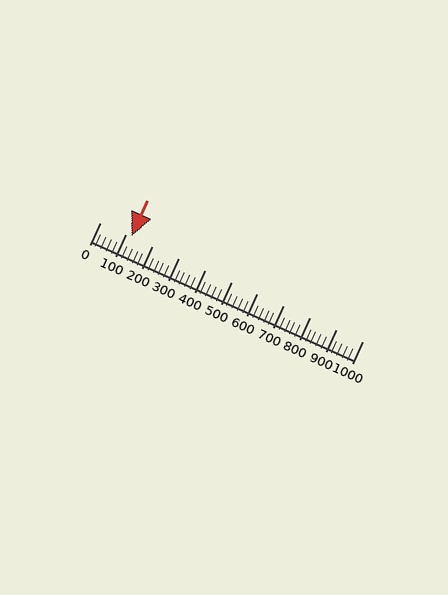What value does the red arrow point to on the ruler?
The red arrow points to approximately 120.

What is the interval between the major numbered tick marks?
The major tick marks are spaced 100 units apart.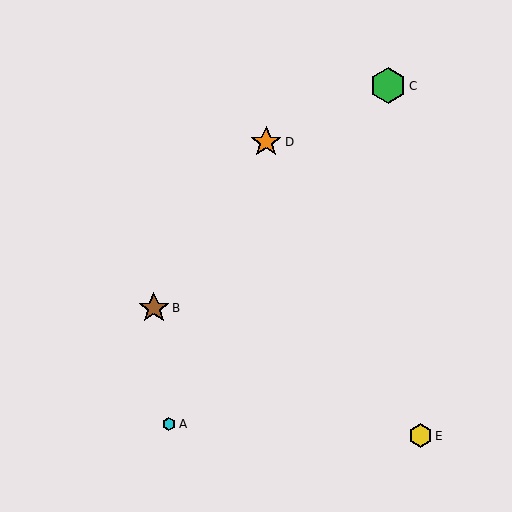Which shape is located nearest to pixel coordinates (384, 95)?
The green hexagon (labeled C) at (388, 86) is nearest to that location.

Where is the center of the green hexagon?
The center of the green hexagon is at (388, 86).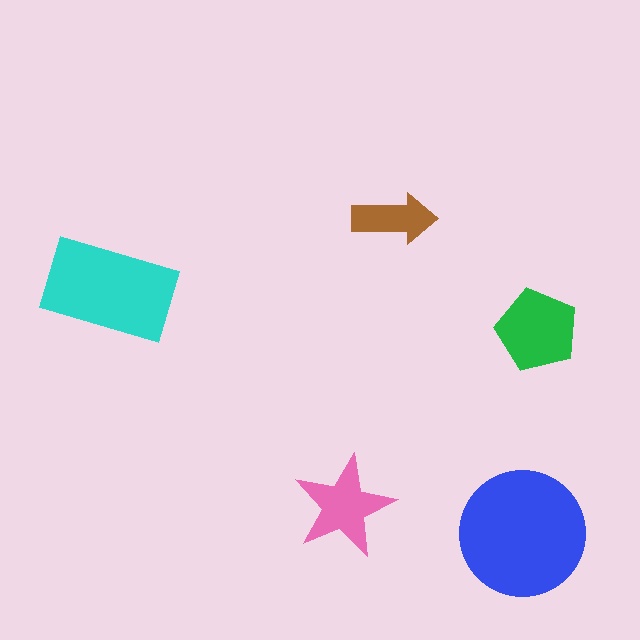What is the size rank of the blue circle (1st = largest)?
1st.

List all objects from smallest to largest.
The brown arrow, the pink star, the green pentagon, the cyan rectangle, the blue circle.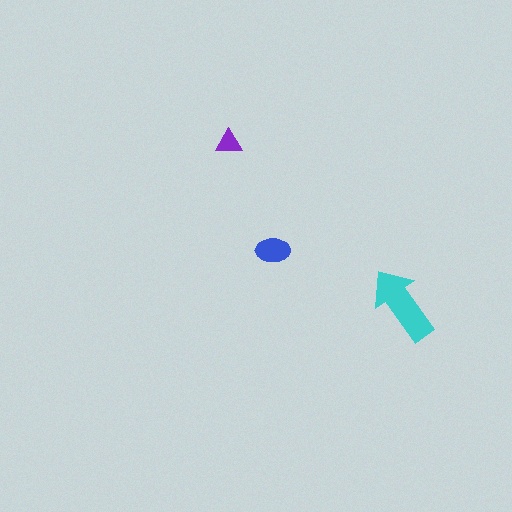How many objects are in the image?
There are 3 objects in the image.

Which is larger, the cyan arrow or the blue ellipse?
The cyan arrow.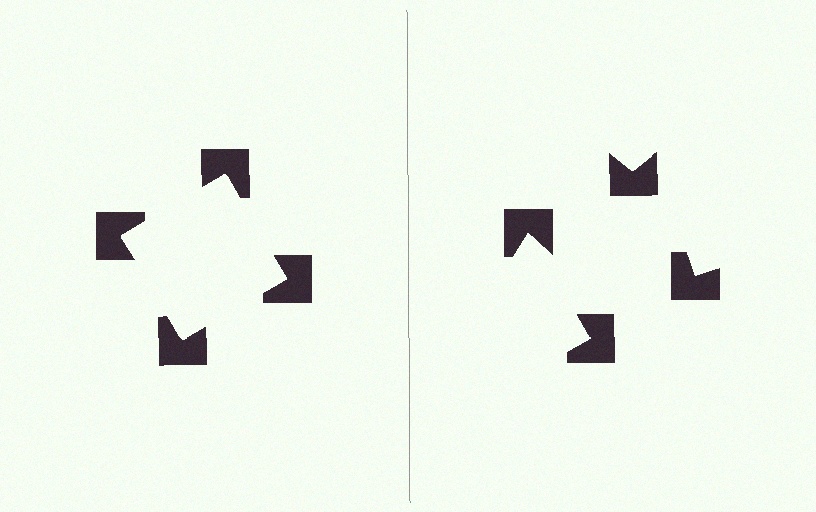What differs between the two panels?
The notched squares are positioned identically on both sides; only the wedge orientations differ. On the left they align to a square; on the right they are misaligned.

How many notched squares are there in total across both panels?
8 — 4 on each side.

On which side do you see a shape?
An illusory square appears on the left side. On the right side the wedge cuts are rotated, so no coherent shape forms.